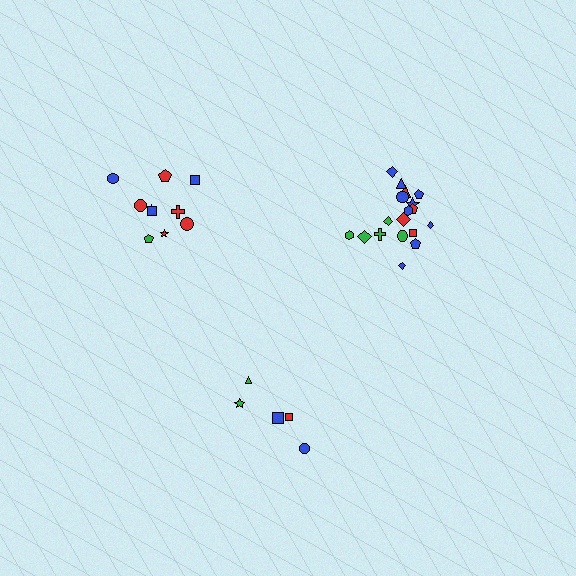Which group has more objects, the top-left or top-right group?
The top-right group.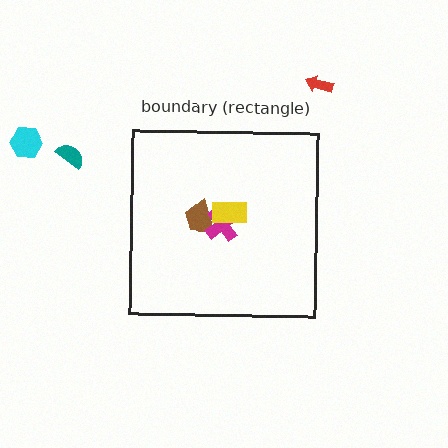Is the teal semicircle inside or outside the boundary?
Outside.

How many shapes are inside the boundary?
3 inside, 3 outside.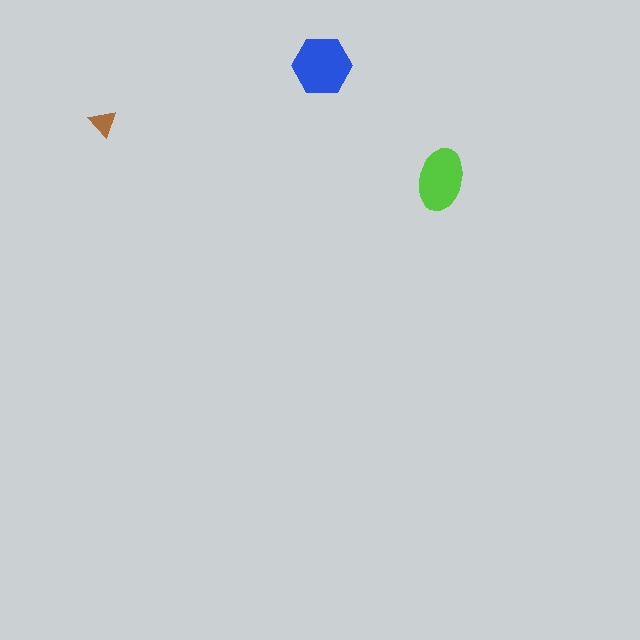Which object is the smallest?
The brown triangle.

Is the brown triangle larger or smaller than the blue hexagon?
Smaller.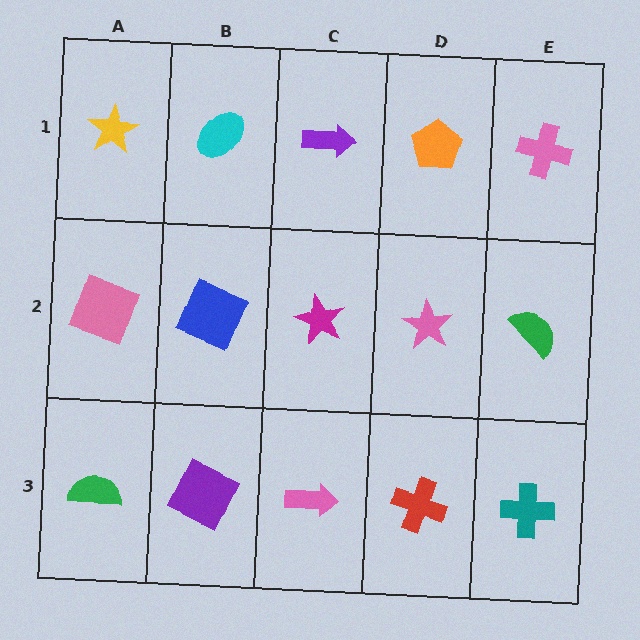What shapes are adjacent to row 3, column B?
A blue square (row 2, column B), a green semicircle (row 3, column A), a pink arrow (row 3, column C).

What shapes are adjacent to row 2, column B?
A cyan ellipse (row 1, column B), a purple square (row 3, column B), a pink square (row 2, column A), a magenta star (row 2, column C).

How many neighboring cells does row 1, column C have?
3.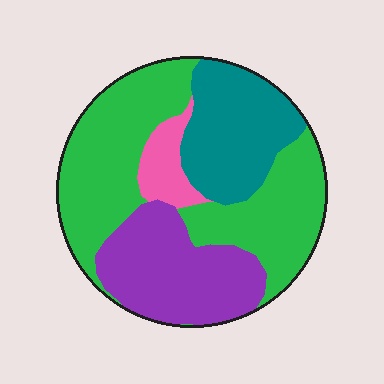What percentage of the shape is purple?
Purple takes up about one quarter (1/4) of the shape.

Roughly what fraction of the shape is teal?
Teal covers roughly 20% of the shape.